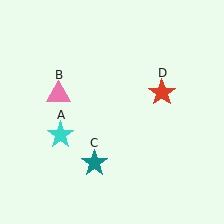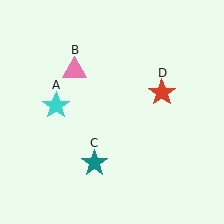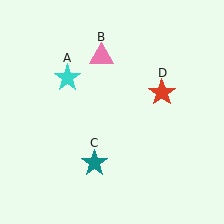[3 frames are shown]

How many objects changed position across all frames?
2 objects changed position: cyan star (object A), pink triangle (object B).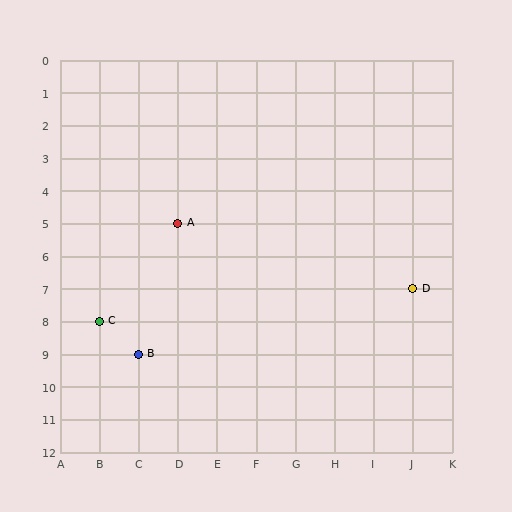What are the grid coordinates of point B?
Point B is at grid coordinates (C, 9).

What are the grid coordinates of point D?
Point D is at grid coordinates (J, 7).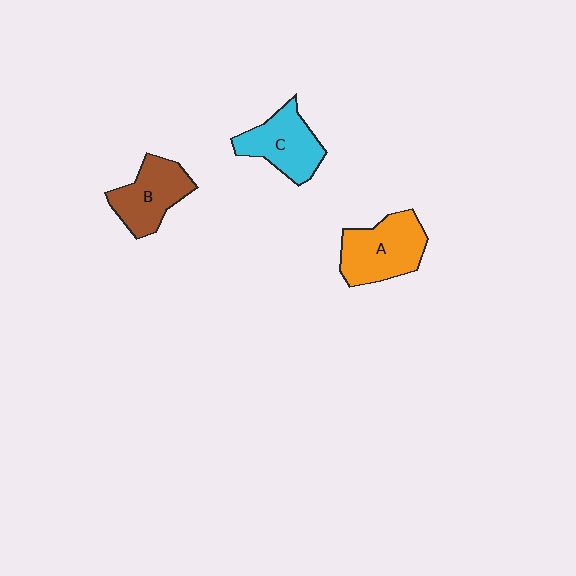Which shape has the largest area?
Shape A (orange).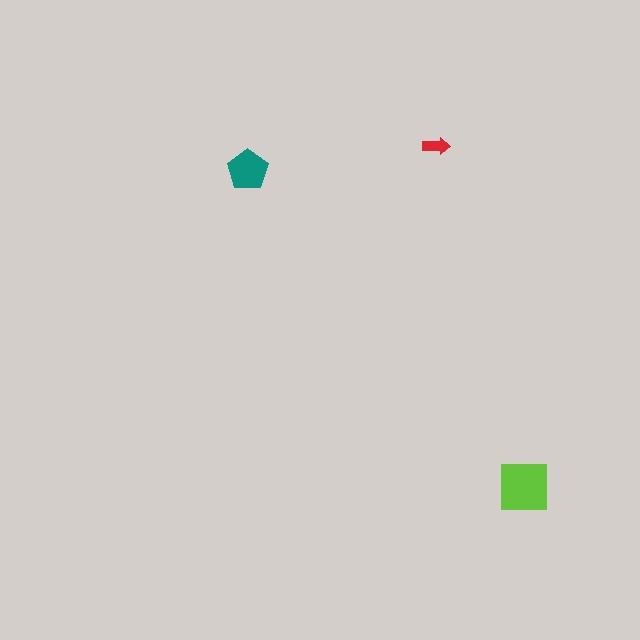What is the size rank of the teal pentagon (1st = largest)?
2nd.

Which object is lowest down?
The lime square is bottommost.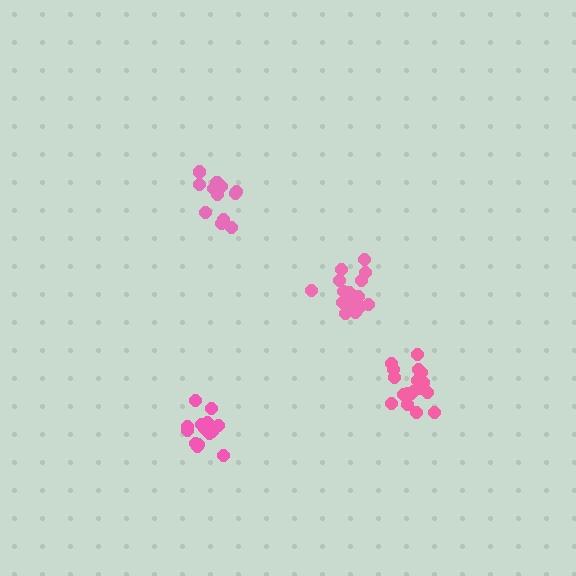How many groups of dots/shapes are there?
There are 4 groups.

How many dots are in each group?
Group 1: 14 dots, Group 2: 16 dots, Group 3: 13 dots, Group 4: 18 dots (61 total).